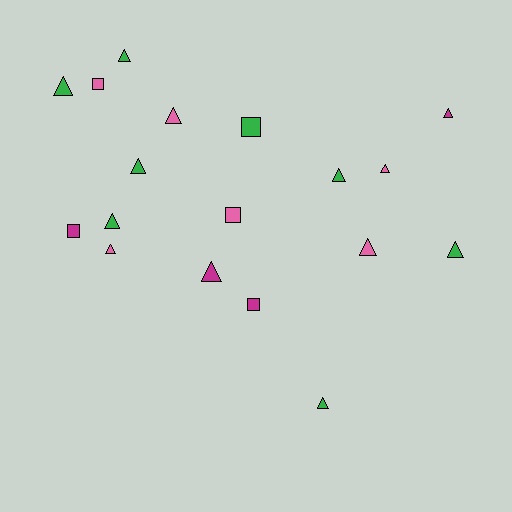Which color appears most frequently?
Green, with 8 objects.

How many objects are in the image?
There are 18 objects.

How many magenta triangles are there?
There are 2 magenta triangles.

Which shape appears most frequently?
Triangle, with 13 objects.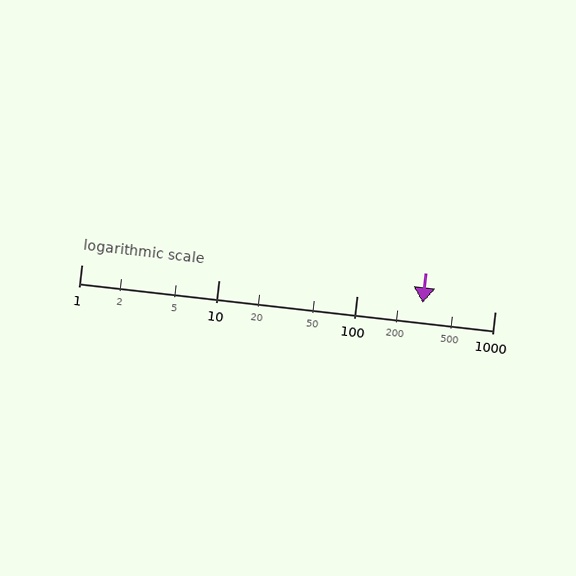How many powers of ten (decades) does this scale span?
The scale spans 3 decades, from 1 to 1000.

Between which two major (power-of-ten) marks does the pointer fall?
The pointer is between 100 and 1000.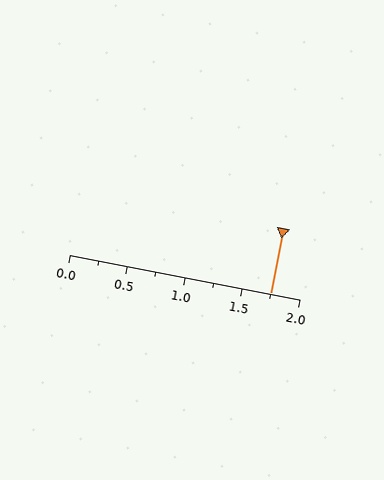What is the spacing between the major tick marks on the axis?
The major ticks are spaced 0.5 apart.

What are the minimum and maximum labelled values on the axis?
The axis runs from 0.0 to 2.0.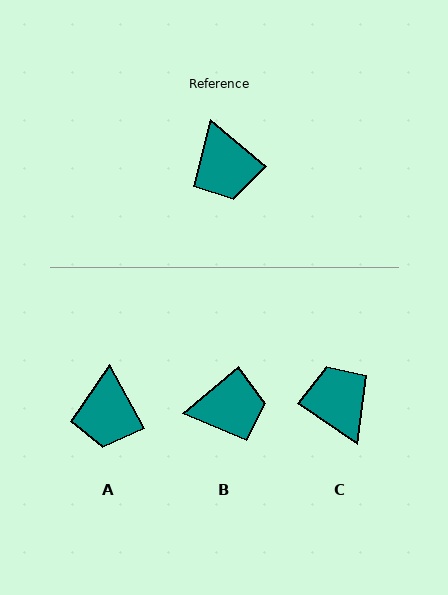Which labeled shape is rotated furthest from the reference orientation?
C, about 174 degrees away.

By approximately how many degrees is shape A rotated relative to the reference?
Approximately 21 degrees clockwise.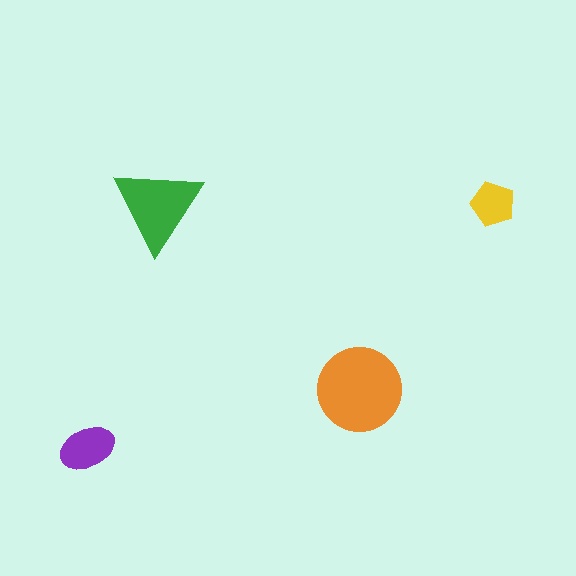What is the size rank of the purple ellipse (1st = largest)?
3rd.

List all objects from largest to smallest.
The orange circle, the green triangle, the purple ellipse, the yellow pentagon.